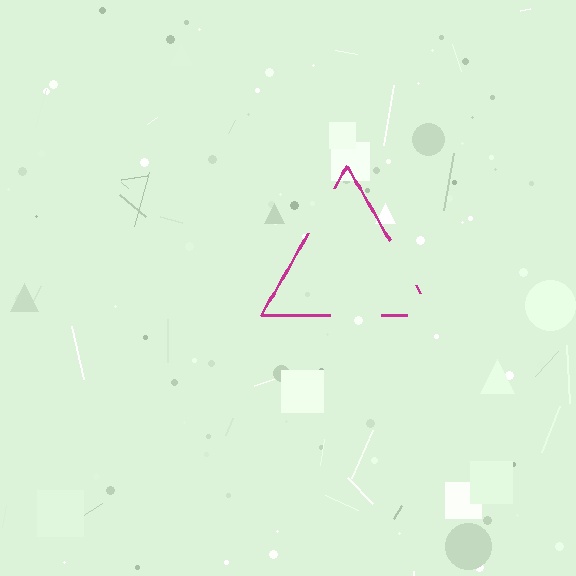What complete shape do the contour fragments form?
The contour fragments form a triangle.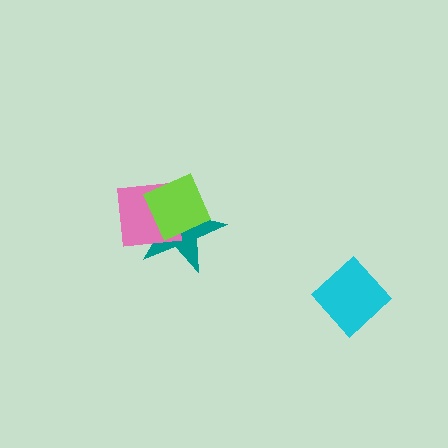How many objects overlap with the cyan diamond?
0 objects overlap with the cyan diamond.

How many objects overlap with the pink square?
2 objects overlap with the pink square.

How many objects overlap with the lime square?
2 objects overlap with the lime square.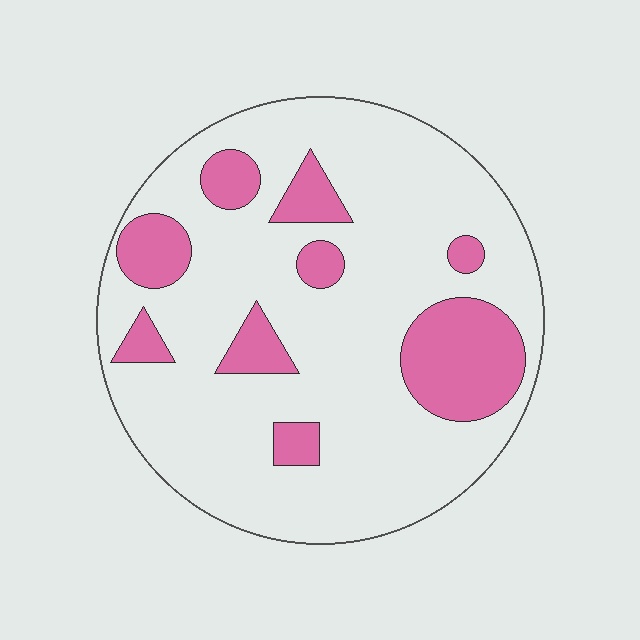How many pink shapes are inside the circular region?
9.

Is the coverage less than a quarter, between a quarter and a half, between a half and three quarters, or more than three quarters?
Less than a quarter.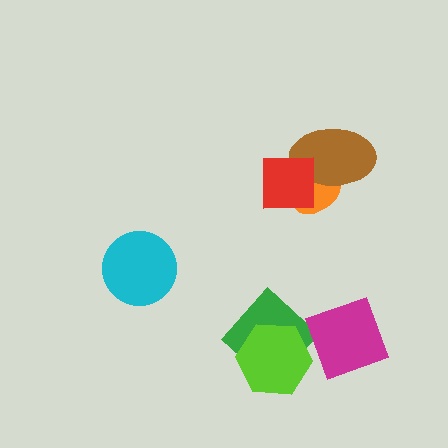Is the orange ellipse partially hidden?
Yes, it is partially covered by another shape.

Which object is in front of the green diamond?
The lime hexagon is in front of the green diamond.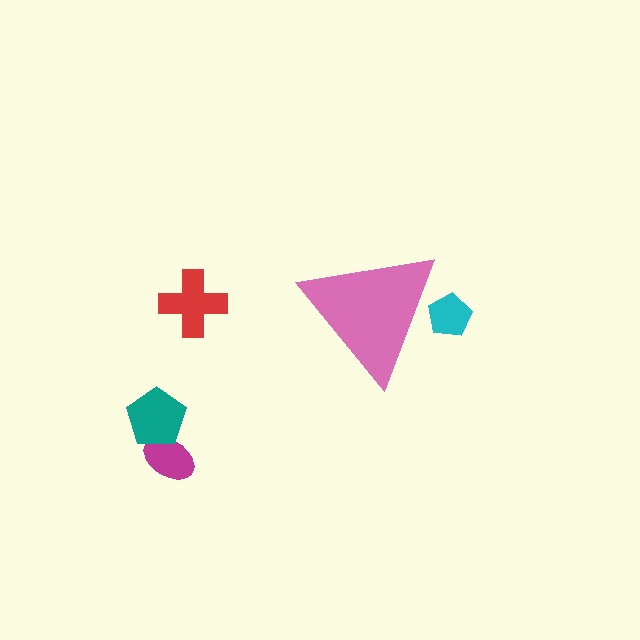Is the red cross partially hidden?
No, the red cross is fully visible.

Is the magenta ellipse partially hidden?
No, the magenta ellipse is fully visible.